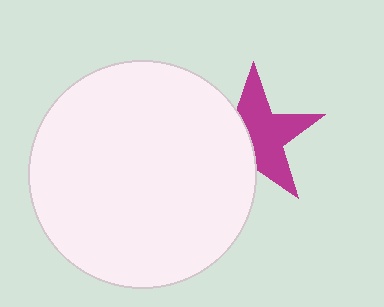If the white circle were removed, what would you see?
You would see the complete magenta star.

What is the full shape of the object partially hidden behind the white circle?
The partially hidden object is a magenta star.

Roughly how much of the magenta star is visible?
About half of it is visible (roughly 59%).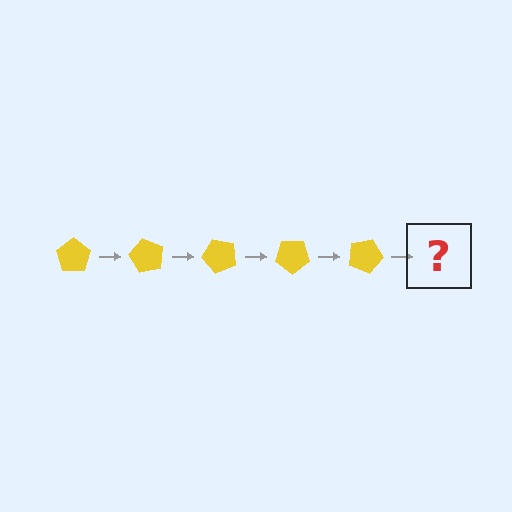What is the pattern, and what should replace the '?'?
The pattern is that the pentagon rotates 60 degrees each step. The '?' should be a yellow pentagon rotated 300 degrees.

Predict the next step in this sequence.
The next step is a yellow pentagon rotated 300 degrees.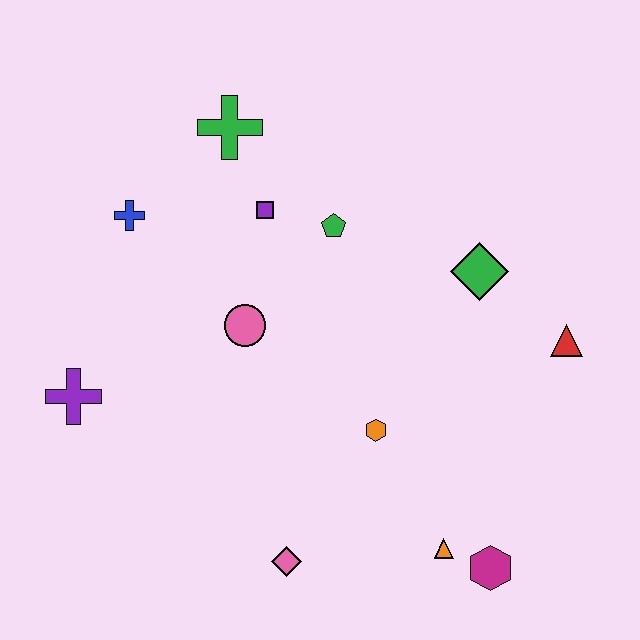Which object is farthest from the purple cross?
The red triangle is farthest from the purple cross.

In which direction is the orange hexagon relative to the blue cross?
The orange hexagon is to the right of the blue cross.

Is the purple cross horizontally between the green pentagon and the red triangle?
No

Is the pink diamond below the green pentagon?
Yes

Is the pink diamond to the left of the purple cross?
No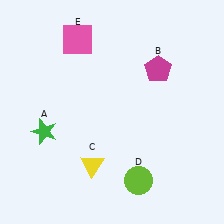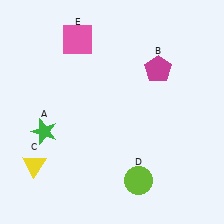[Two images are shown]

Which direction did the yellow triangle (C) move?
The yellow triangle (C) moved left.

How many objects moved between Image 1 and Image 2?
1 object moved between the two images.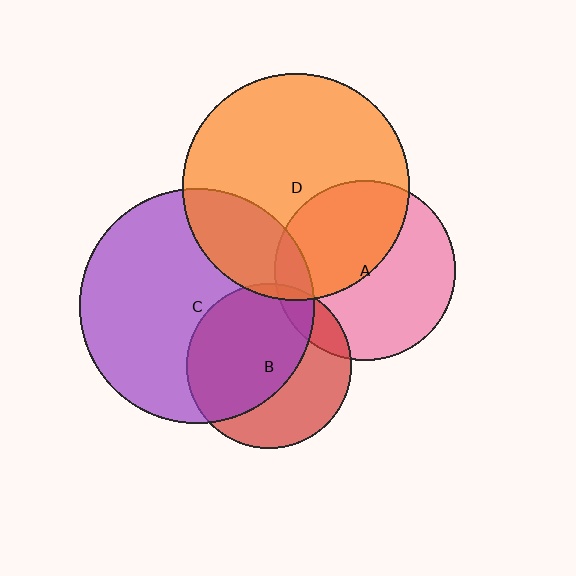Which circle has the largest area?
Circle C (purple).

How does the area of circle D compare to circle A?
Approximately 1.6 times.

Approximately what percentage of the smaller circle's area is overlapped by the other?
Approximately 15%.